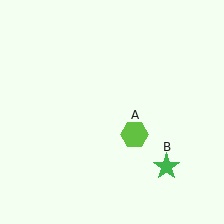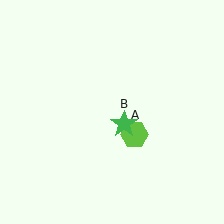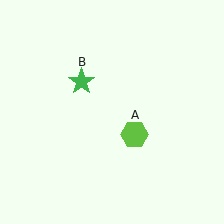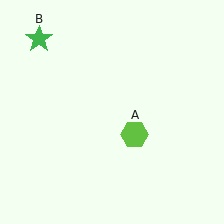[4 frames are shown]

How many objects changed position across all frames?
1 object changed position: green star (object B).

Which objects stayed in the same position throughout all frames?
Lime hexagon (object A) remained stationary.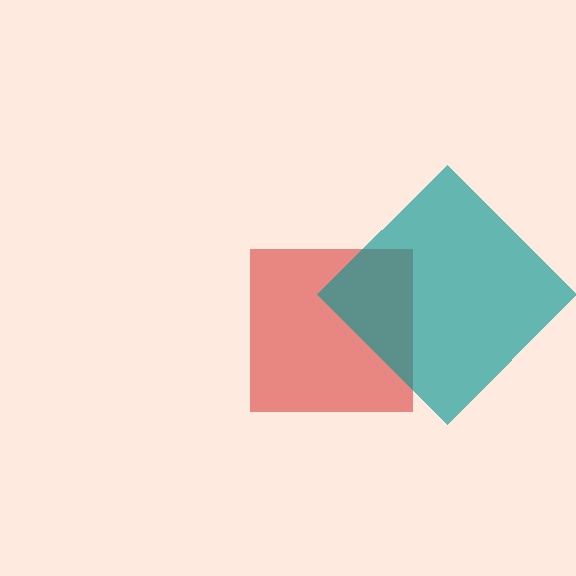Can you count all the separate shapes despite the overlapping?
Yes, there are 2 separate shapes.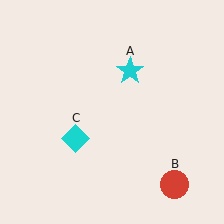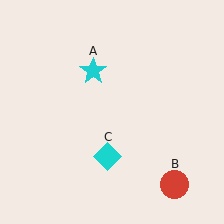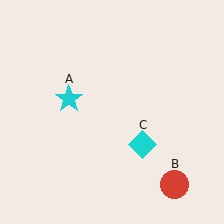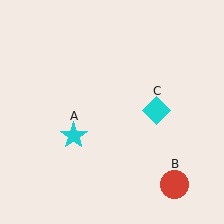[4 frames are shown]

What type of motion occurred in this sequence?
The cyan star (object A), cyan diamond (object C) rotated counterclockwise around the center of the scene.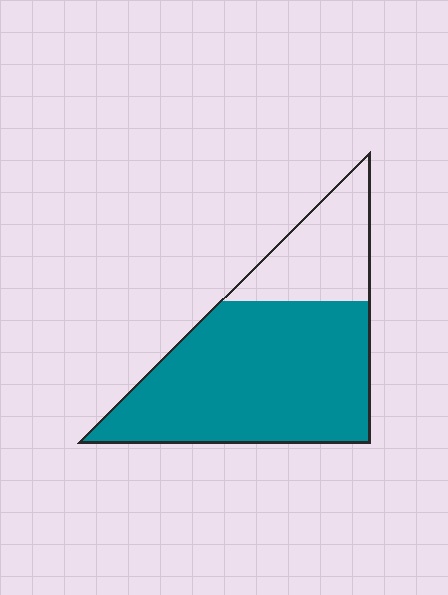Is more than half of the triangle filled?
Yes.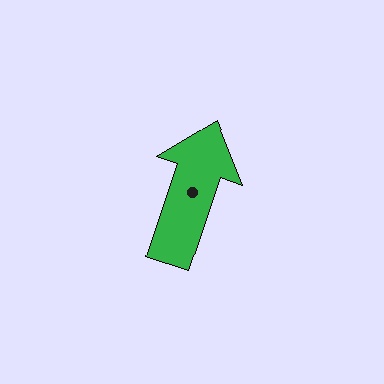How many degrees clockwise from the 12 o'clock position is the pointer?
Approximately 19 degrees.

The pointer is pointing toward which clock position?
Roughly 1 o'clock.